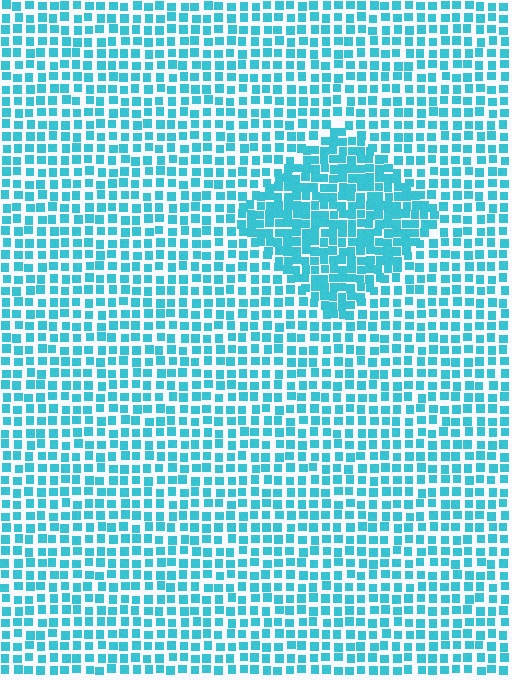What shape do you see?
I see a diamond.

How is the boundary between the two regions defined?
The boundary is defined by a change in element density (approximately 1.7x ratio). All elements are the same color, size, and shape.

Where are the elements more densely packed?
The elements are more densely packed inside the diamond boundary.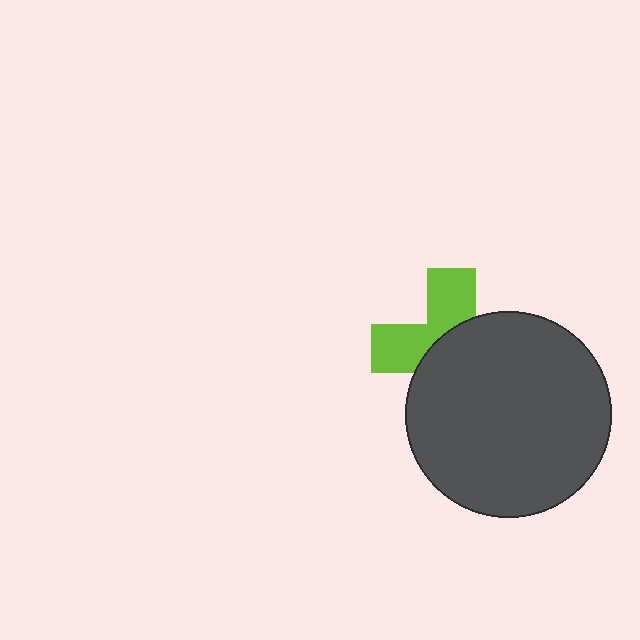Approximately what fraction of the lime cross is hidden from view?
Roughly 58% of the lime cross is hidden behind the dark gray circle.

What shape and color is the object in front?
The object in front is a dark gray circle.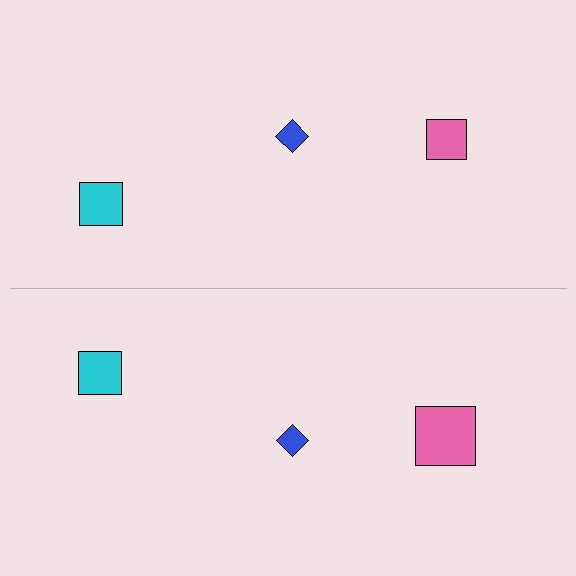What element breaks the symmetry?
The pink square on the bottom side has a different size than its mirror counterpart.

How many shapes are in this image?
There are 6 shapes in this image.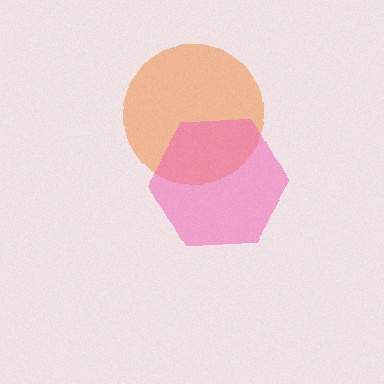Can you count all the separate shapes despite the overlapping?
Yes, there are 2 separate shapes.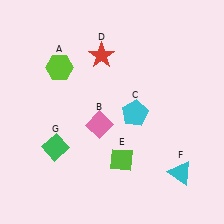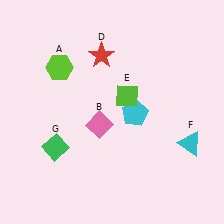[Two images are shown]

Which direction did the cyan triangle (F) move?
The cyan triangle (F) moved up.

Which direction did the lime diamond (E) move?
The lime diamond (E) moved up.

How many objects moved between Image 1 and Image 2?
2 objects moved between the two images.